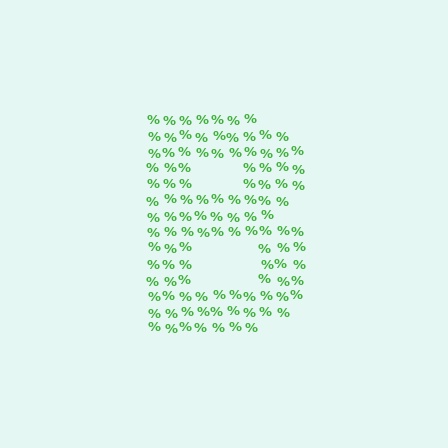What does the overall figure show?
The overall figure shows the letter B.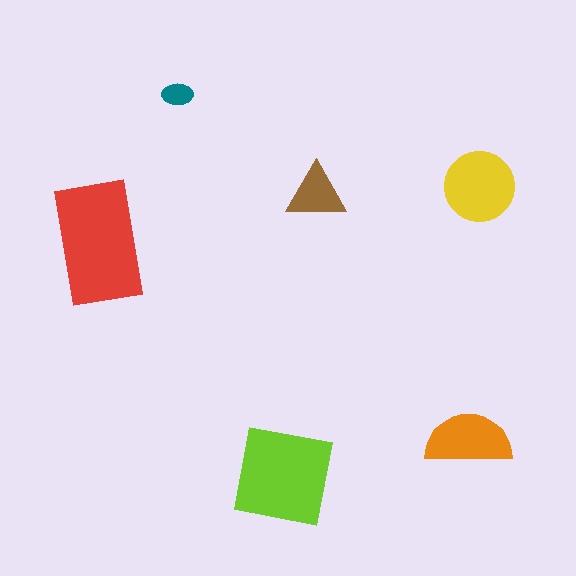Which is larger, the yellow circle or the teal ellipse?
The yellow circle.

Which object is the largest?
The red rectangle.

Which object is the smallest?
The teal ellipse.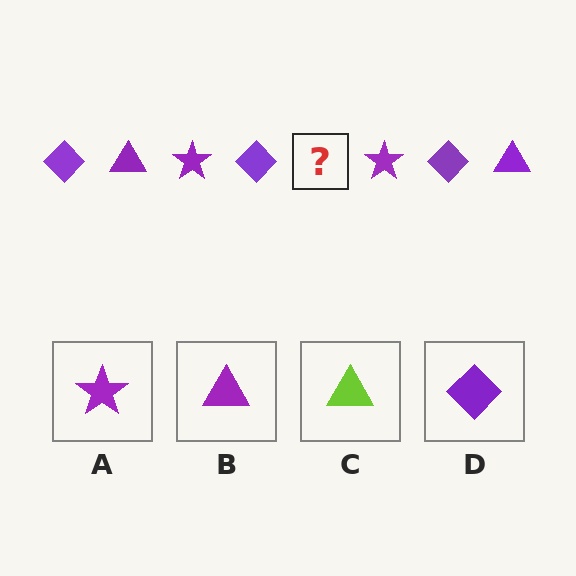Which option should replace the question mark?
Option B.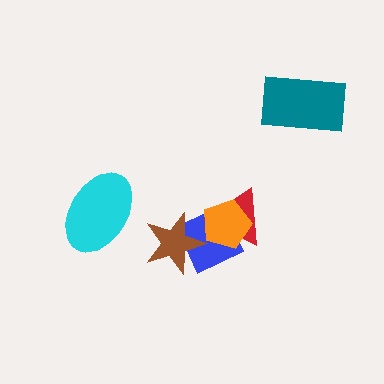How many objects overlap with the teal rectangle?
0 objects overlap with the teal rectangle.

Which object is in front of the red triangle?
The orange pentagon is in front of the red triangle.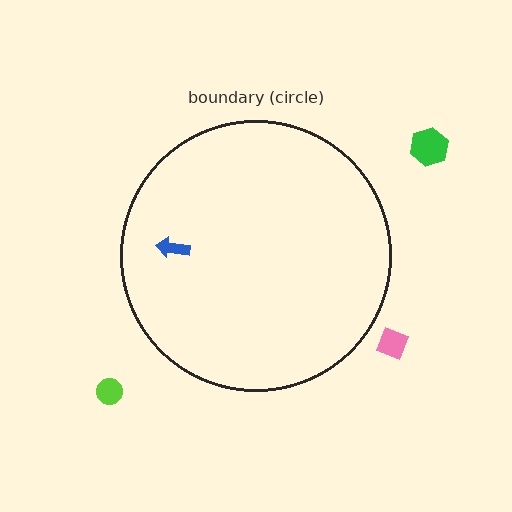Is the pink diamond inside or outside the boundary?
Outside.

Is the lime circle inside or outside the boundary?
Outside.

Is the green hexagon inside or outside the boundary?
Outside.